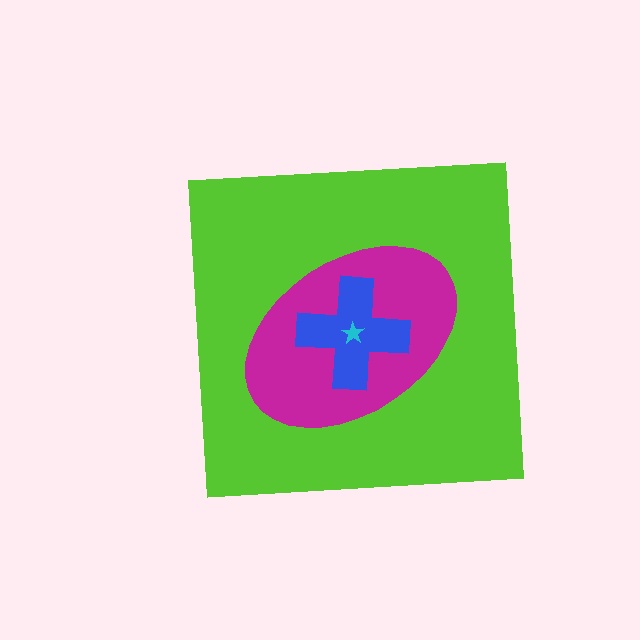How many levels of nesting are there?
4.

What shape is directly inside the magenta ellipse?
The blue cross.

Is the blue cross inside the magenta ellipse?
Yes.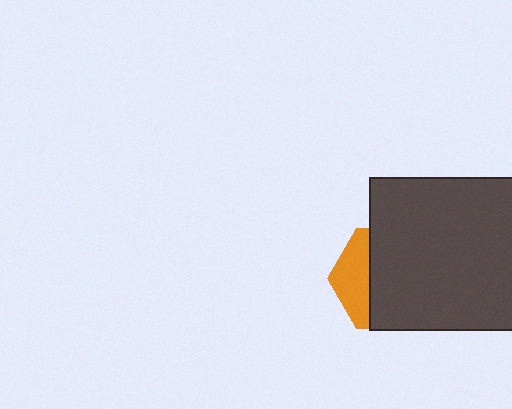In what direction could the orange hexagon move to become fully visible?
The orange hexagon could move left. That would shift it out from behind the dark gray rectangle entirely.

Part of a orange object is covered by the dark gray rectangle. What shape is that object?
It is a hexagon.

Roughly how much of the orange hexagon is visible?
A small part of it is visible (roughly 32%).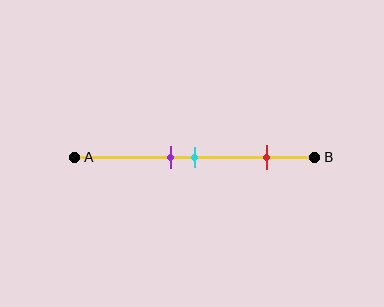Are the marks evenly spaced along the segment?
No, the marks are not evenly spaced.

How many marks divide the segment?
There are 3 marks dividing the segment.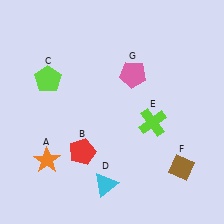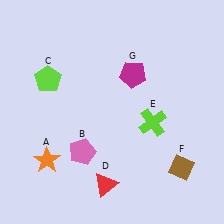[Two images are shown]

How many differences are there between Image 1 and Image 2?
There are 3 differences between the two images.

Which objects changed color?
B changed from red to pink. D changed from cyan to red. G changed from pink to magenta.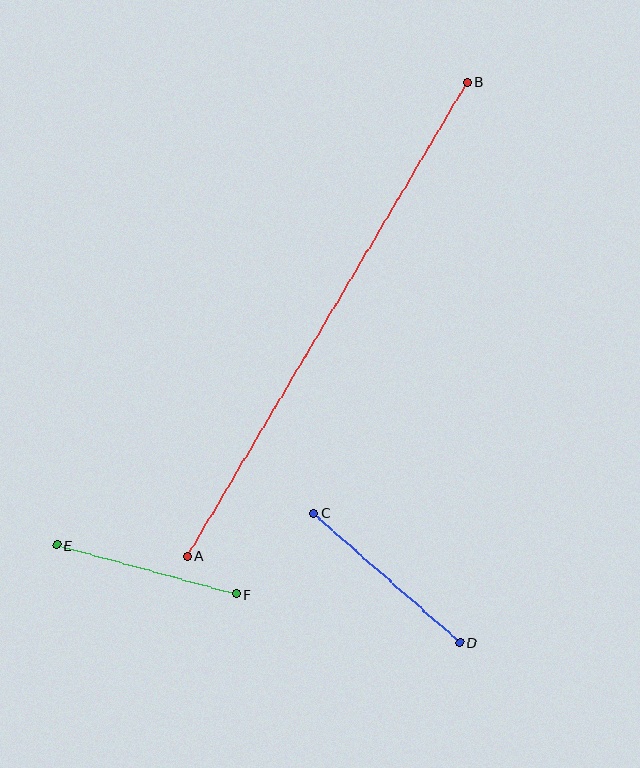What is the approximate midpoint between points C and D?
The midpoint is at approximately (387, 578) pixels.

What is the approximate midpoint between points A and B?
The midpoint is at approximately (327, 319) pixels.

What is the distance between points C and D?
The distance is approximately 195 pixels.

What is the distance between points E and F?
The distance is approximately 186 pixels.